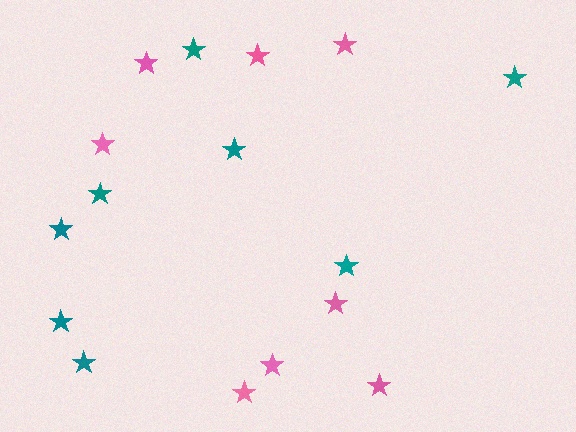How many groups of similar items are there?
There are 2 groups: one group of pink stars (8) and one group of teal stars (8).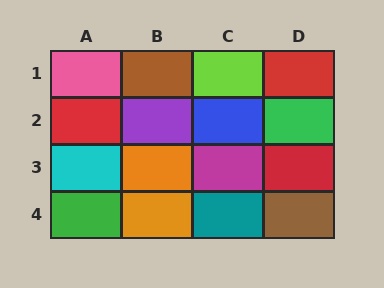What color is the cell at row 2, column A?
Red.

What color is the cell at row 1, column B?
Brown.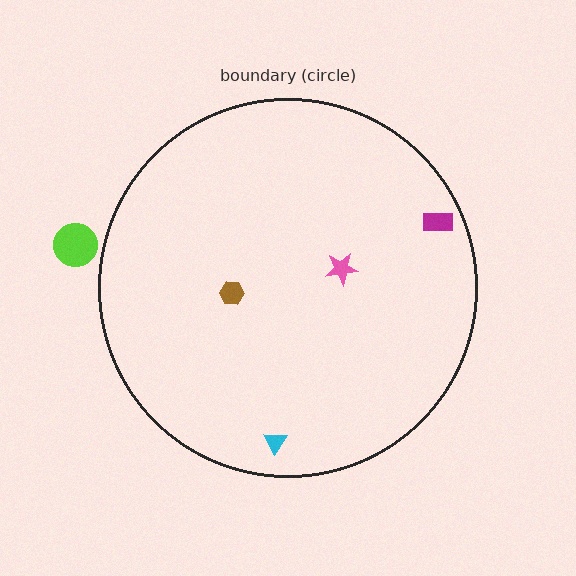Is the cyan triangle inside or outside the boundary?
Inside.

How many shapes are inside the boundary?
4 inside, 1 outside.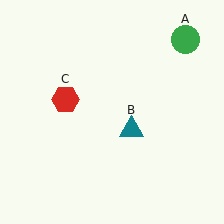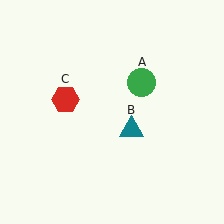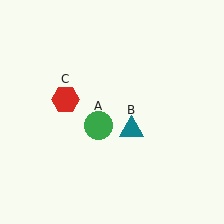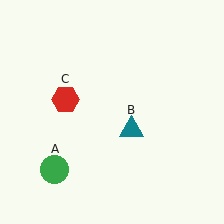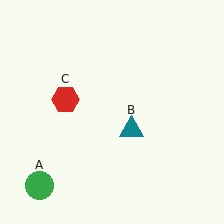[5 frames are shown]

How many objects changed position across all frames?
1 object changed position: green circle (object A).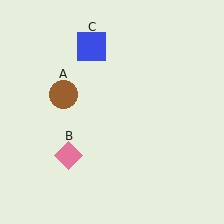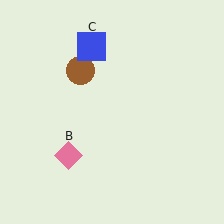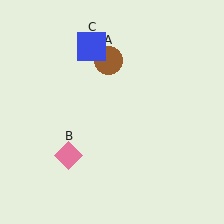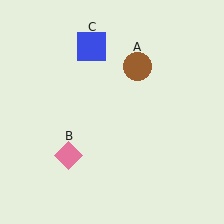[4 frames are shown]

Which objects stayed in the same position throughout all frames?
Pink diamond (object B) and blue square (object C) remained stationary.